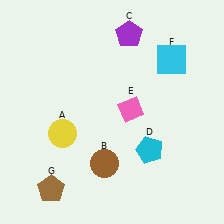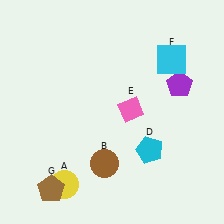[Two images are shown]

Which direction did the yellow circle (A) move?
The yellow circle (A) moved down.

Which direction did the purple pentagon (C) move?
The purple pentagon (C) moved right.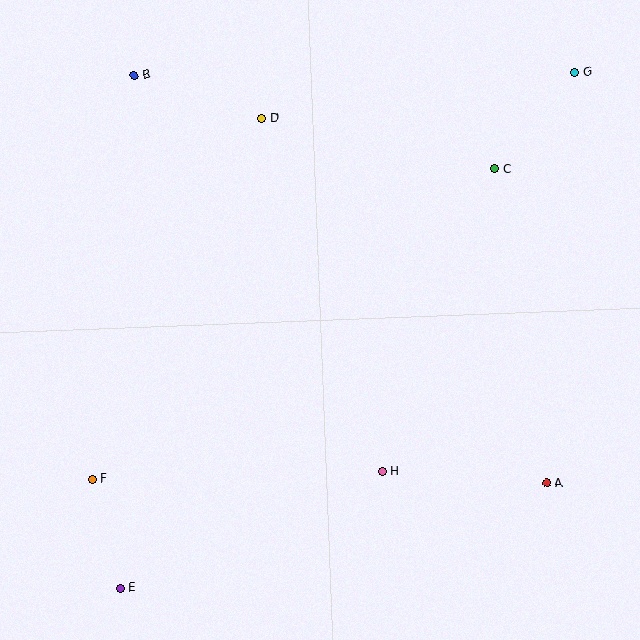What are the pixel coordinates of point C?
Point C is at (495, 169).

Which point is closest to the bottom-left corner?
Point E is closest to the bottom-left corner.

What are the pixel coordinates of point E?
Point E is at (120, 588).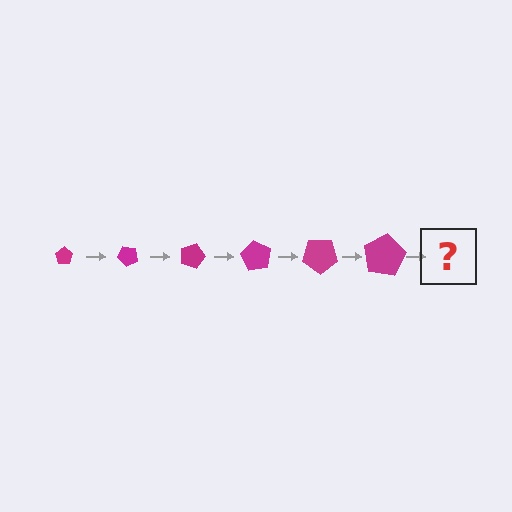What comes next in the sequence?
The next element should be a pentagon, larger than the previous one and rotated 270 degrees from the start.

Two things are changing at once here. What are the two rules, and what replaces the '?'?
The two rules are that the pentagon grows larger each step and it rotates 45 degrees each step. The '?' should be a pentagon, larger than the previous one and rotated 270 degrees from the start.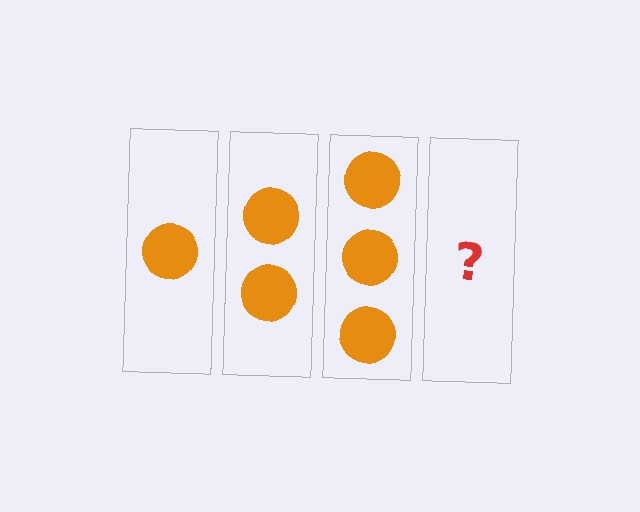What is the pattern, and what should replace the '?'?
The pattern is that each step adds one more circle. The '?' should be 4 circles.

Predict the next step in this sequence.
The next step is 4 circles.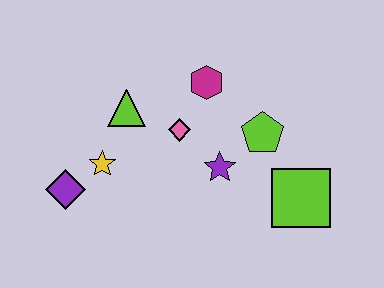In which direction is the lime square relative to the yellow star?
The lime square is to the right of the yellow star.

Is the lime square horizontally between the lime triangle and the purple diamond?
No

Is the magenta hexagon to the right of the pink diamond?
Yes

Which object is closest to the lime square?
The lime pentagon is closest to the lime square.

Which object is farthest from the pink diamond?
The lime square is farthest from the pink diamond.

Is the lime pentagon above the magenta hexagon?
No